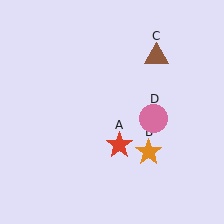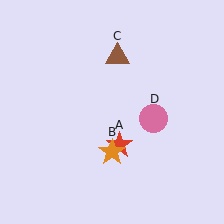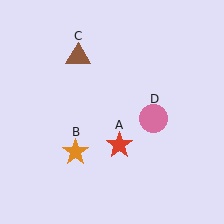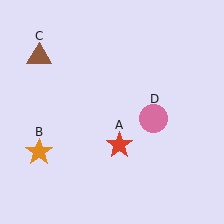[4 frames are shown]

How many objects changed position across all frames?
2 objects changed position: orange star (object B), brown triangle (object C).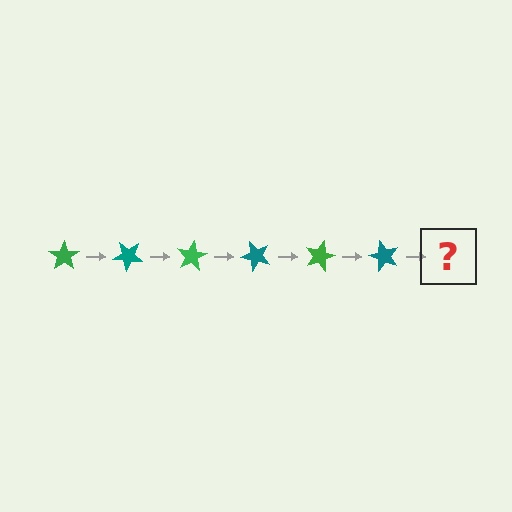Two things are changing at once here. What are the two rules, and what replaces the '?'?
The two rules are that it rotates 40 degrees each step and the color cycles through green and teal. The '?' should be a green star, rotated 240 degrees from the start.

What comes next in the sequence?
The next element should be a green star, rotated 240 degrees from the start.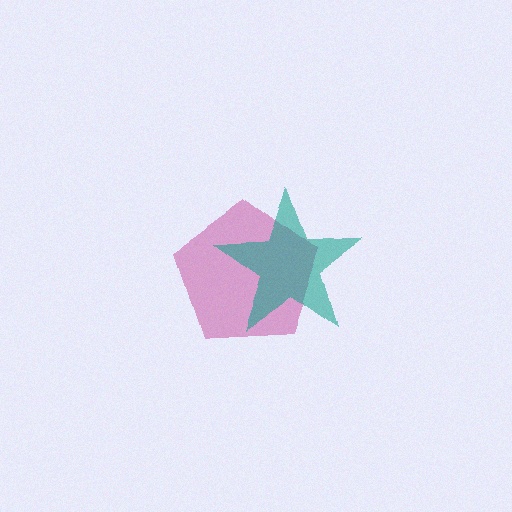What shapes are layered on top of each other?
The layered shapes are: a magenta pentagon, a teal star.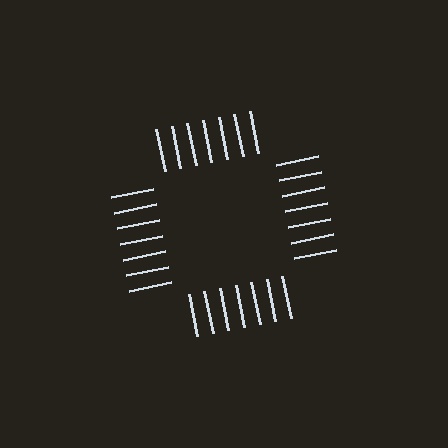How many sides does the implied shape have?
4 sides — the line-ends trace a square.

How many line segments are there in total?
28 — 7 along each of the 4 edges.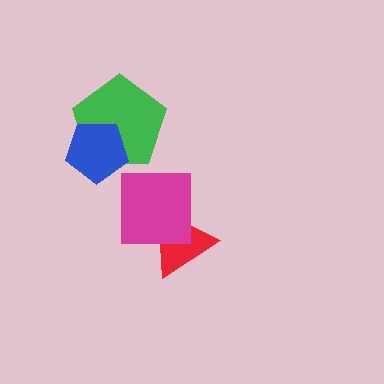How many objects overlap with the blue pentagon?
1 object overlaps with the blue pentagon.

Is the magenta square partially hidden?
No, no other shape covers it.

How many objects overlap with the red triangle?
1 object overlaps with the red triangle.